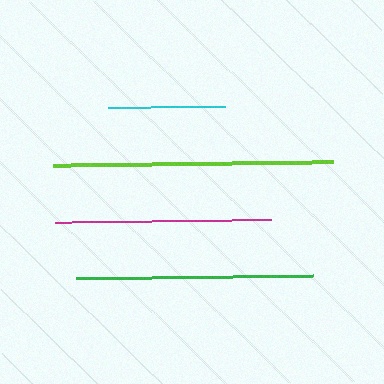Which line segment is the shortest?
The cyan line is the shortest at approximately 117 pixels.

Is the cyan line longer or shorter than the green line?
The green line is longer than the cyan line.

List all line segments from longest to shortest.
From longest to shortest: lime, green, magenta, cyan.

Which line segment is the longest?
The lime line is the longest at approximately 281 pixels.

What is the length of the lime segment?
The lime segment is approximately 281 pixels long.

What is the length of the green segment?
The green segment is approximately 237 pixels long.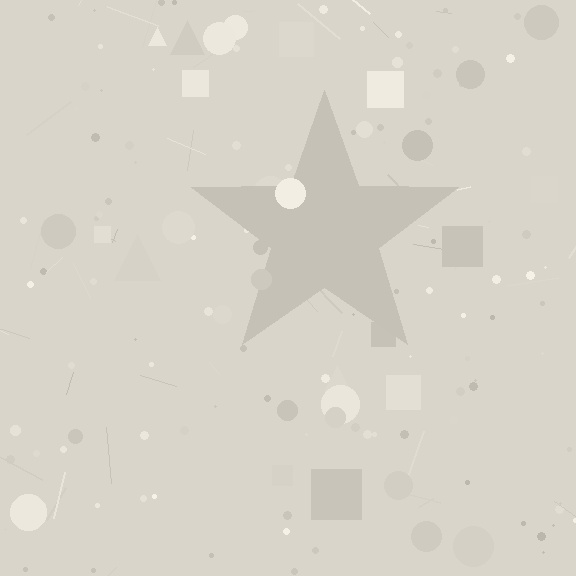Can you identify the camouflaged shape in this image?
The camouflaged shape is a star.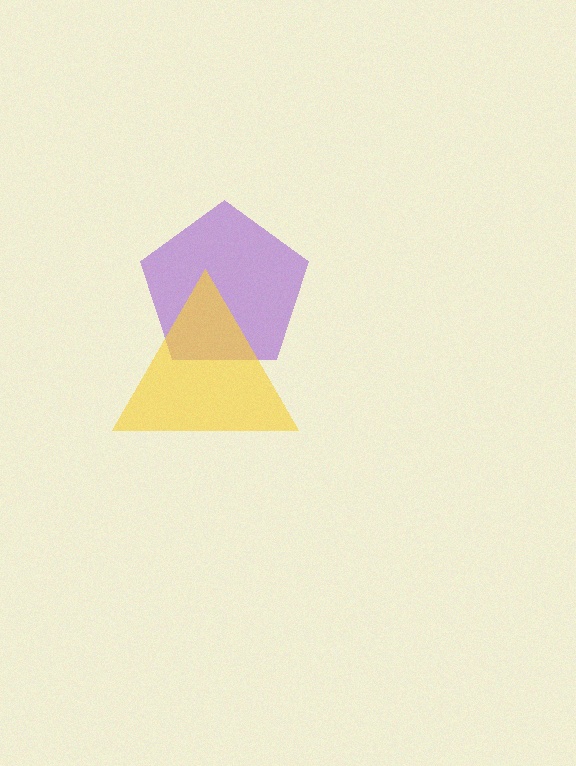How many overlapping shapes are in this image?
There are 2 overlapping shapes in the image.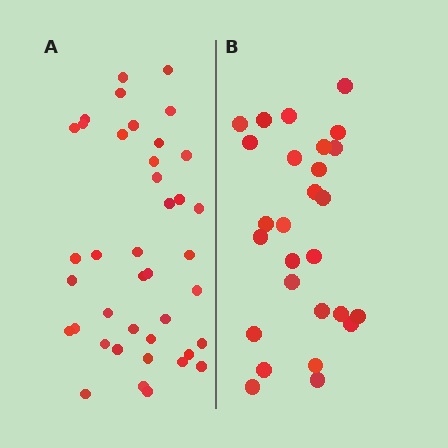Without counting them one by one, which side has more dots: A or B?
Region A (the left region) has more dots.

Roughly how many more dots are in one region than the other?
Region A has approximately 15 more dots than region B.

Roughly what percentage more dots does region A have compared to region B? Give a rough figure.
About 50% more.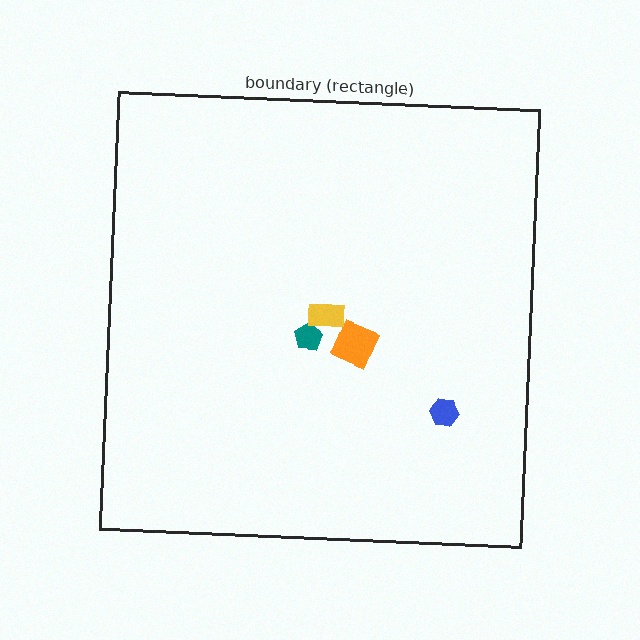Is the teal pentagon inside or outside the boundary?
Inside.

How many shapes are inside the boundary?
4 inside, 0 outside.